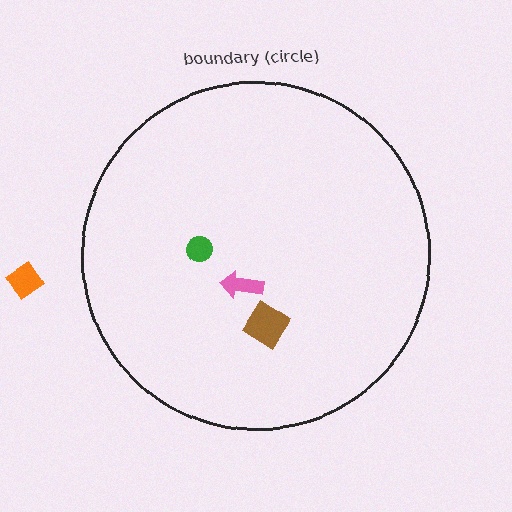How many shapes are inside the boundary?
3 inside, 1 outside.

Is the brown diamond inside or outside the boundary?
Inside.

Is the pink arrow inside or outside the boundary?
Inside.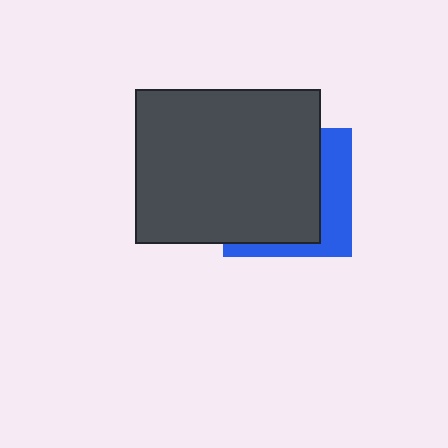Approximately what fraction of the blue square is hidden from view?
Roughly 68% of the blue square is hidden behind the dark gray rectangle.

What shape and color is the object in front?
The object in front is a dark gray rectangle.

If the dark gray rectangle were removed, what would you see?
You would see the complete blue square.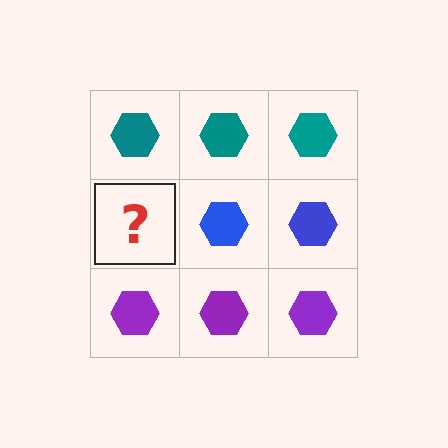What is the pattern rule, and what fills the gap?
The rule is that each row has a consistent color. The gap should be filled with a blue hexagon.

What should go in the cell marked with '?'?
The missing cell should contain a blue hexagon.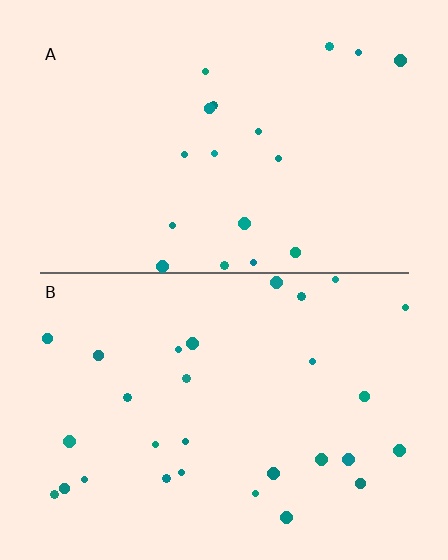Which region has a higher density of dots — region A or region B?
B (the bottom).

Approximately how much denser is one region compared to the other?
Approximately 1.6× — region B over region A.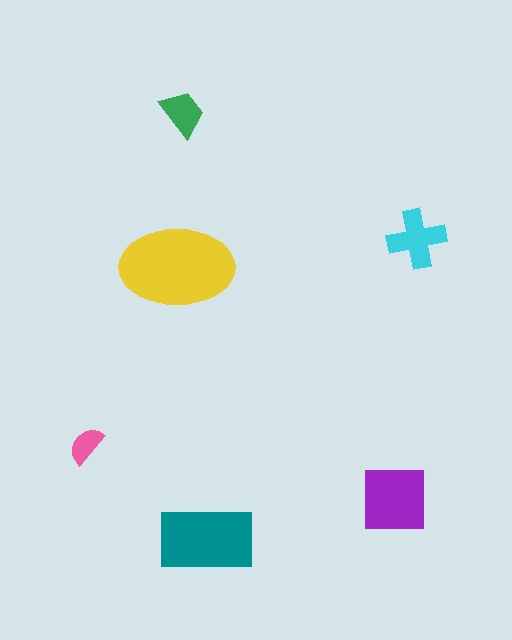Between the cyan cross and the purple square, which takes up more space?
The purple square.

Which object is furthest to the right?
The cyan cross is rightmost.